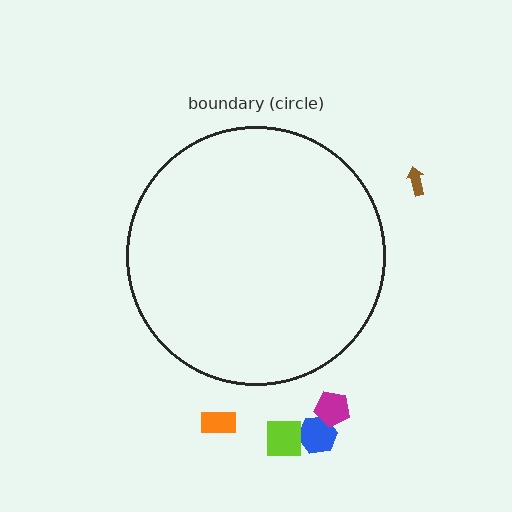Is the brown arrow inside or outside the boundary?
Outside.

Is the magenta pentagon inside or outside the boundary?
Outside.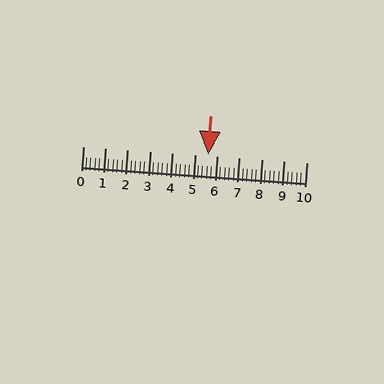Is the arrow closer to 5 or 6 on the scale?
The arrow is closer to 6.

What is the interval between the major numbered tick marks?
The major tick marks are spaced 1 units apart.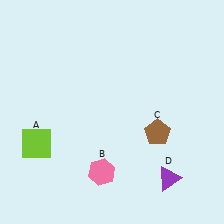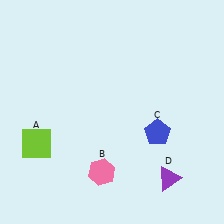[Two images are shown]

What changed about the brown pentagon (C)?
In Image 1, C is brown. In Image 2, it changed to blue.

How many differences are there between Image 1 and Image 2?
There is 1 difference between the two images.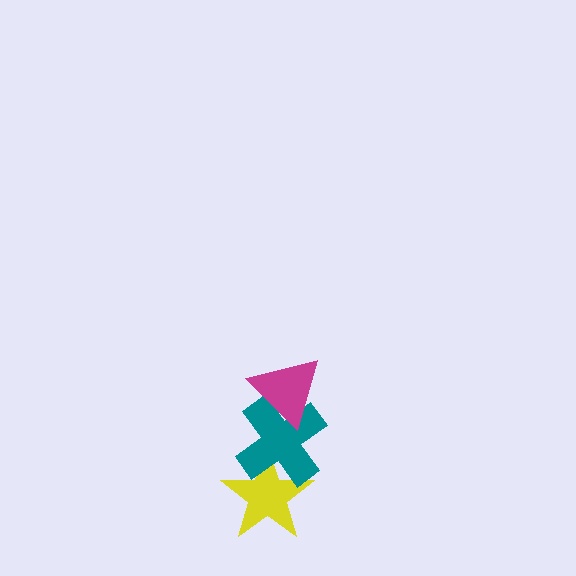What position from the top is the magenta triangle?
The magenta triangle is 1st from the top.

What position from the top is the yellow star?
The yellow star is 3rd from the top.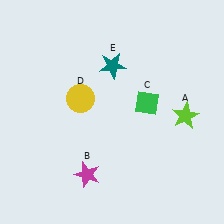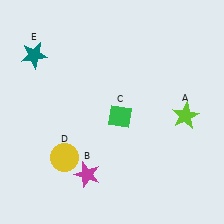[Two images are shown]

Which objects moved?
The objects that moved are: the green diamond (C), the yellow circle (D), the teal star (E).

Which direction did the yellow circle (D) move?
The yellow circle (D) moved down.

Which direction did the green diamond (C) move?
The green diamond (C) moved left.